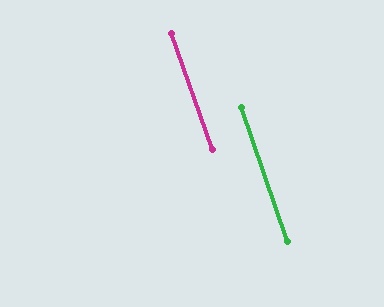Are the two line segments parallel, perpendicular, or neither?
Parallel — their directions differ by only 0.7°.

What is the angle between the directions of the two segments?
Approximately 1 degree.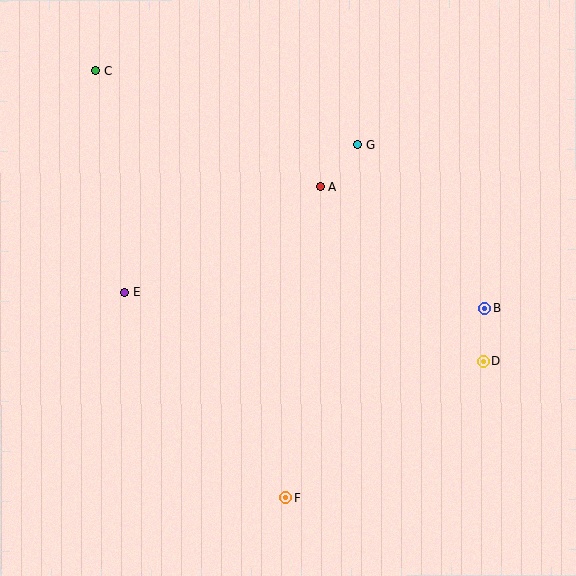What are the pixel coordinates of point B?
Point B is at (485, 309).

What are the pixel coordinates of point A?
Point A is at (320, 187).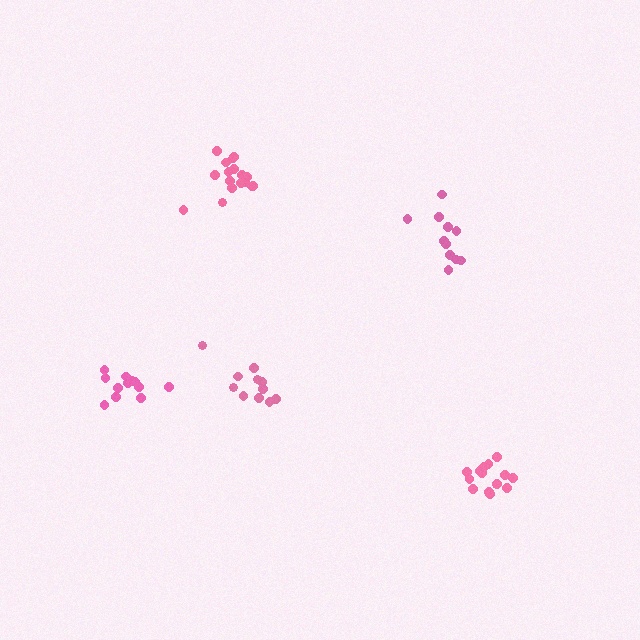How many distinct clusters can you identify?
There are 5 distinct clusters.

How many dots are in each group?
Group 1: 11 dots, Group 2: 12 dots, Group 3: 12 dots, Group 4: 17 dots, Group 5: 15 dots (67 total).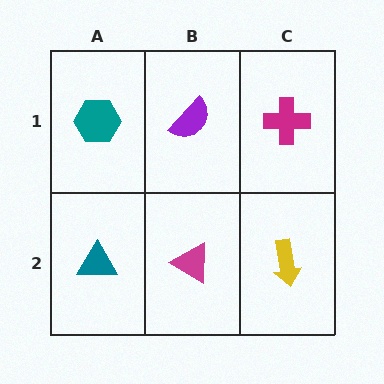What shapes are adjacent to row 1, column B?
A magenta triangle (row 2, column B), a teal hexagon (row 1, column A), a magenta cross (row 1, column C).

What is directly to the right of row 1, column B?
A magenta cross.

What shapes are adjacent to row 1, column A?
A teal triangle (row 2, column A), a purple semicircle (row 1, column B).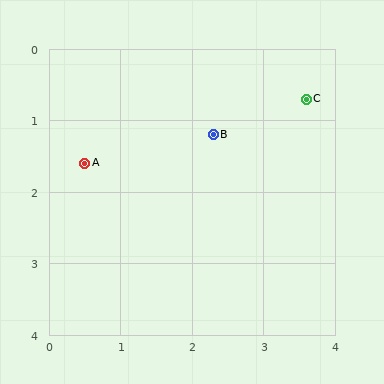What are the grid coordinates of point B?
Point B is at approximately (2.3, 1.2).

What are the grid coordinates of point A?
Point A is at approximately (0.5, 1.6).